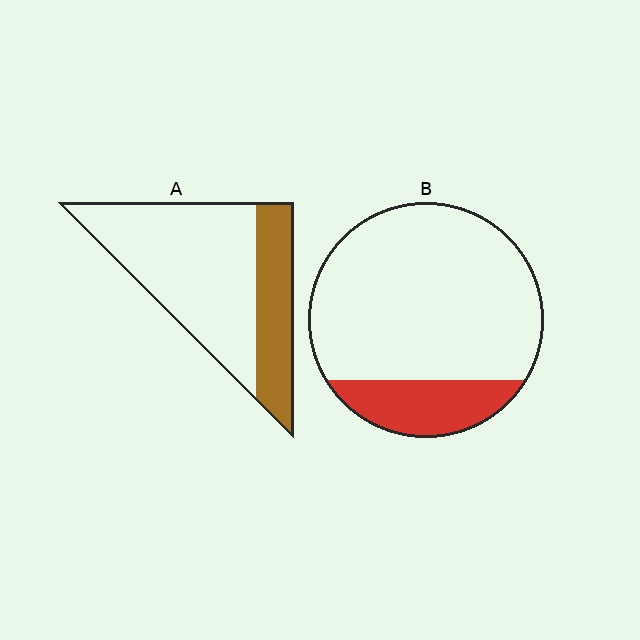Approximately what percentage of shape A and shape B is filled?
A is approximately 30% and B is approximately 20%.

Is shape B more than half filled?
No.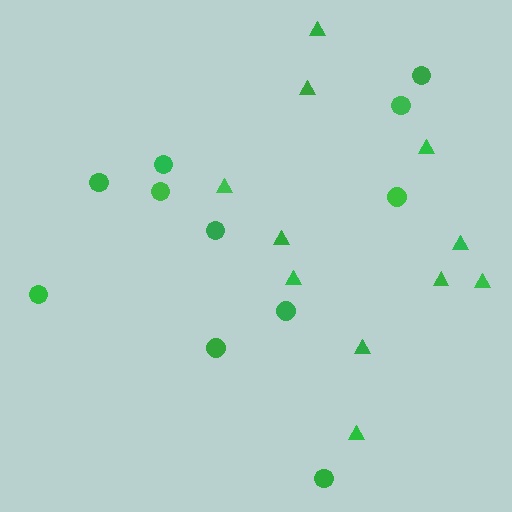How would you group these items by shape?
There are 2 groups: one group of triangles (11) and one group of circles (11).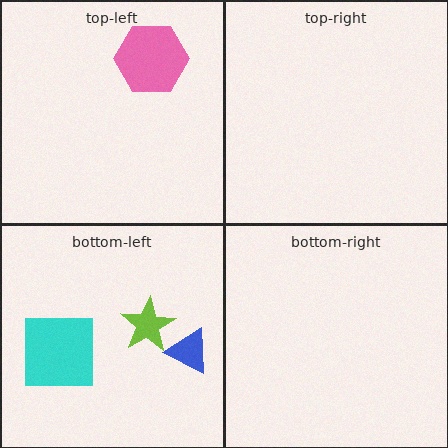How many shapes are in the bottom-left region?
3.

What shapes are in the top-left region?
The pink hexagon.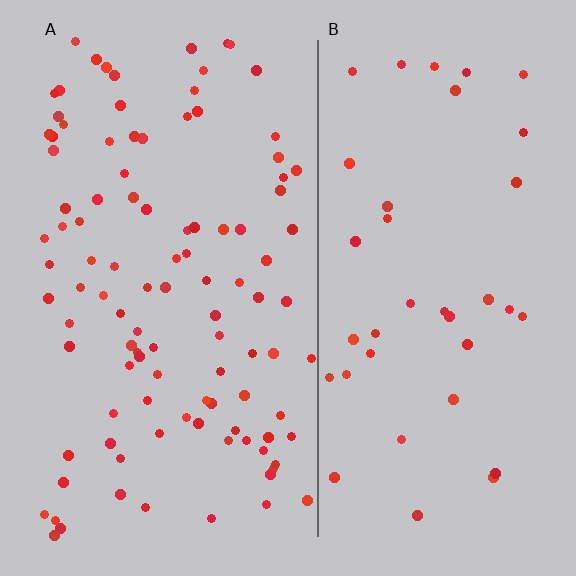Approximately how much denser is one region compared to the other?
Approximately 2.7× — region A over region B.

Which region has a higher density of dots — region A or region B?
A (the left).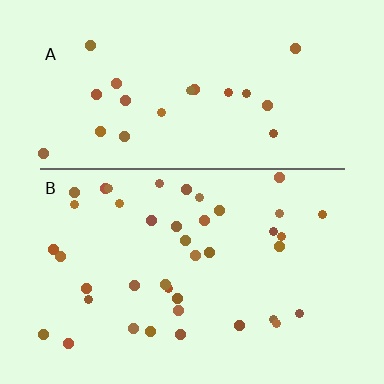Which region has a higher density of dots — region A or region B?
B (the bottom).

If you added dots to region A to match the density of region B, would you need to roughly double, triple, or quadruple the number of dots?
Approximately double.